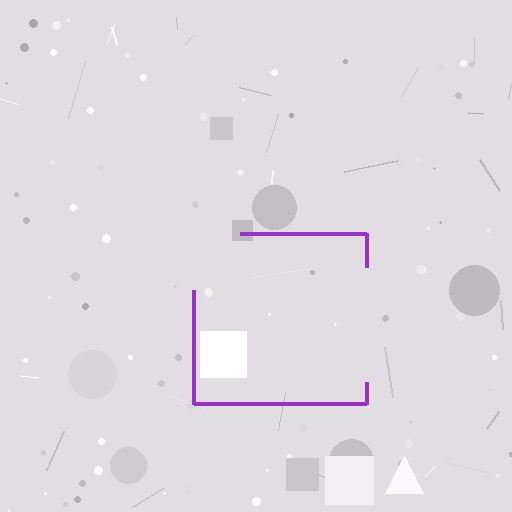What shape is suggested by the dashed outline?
The dashed outline suggests a square.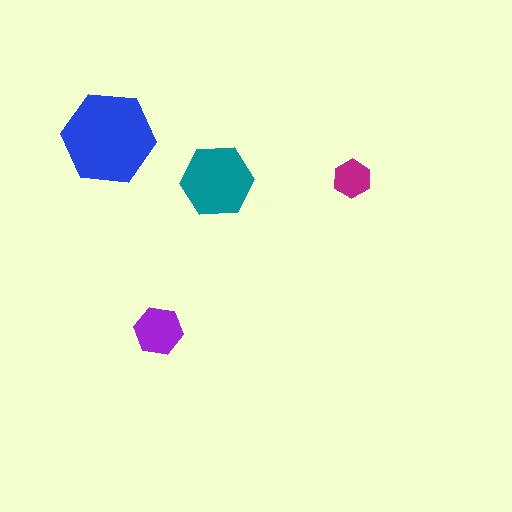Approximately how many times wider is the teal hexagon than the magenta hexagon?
About 2 times wider.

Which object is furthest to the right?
The magenta hexagon is rightmost.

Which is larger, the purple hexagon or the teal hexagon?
The teal one.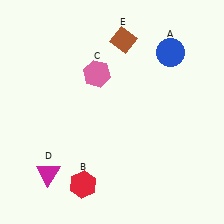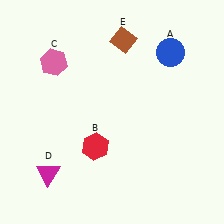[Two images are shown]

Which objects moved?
The objects that moved are: the red hexagon (B), the pink hexagon (C).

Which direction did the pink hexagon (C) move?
The pink hexagon (C) moved left.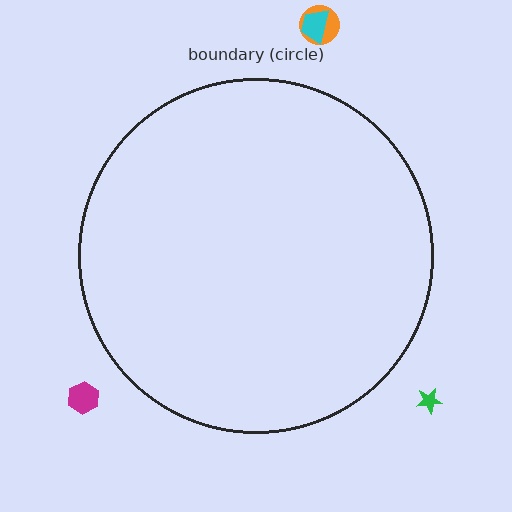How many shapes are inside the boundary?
0 inside, 4 outside.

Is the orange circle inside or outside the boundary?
Outside.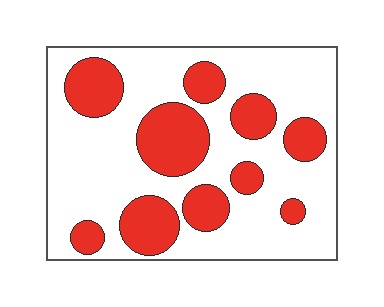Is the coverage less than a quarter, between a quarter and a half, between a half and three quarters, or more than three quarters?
Between a quarter and a half.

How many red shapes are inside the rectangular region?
10.